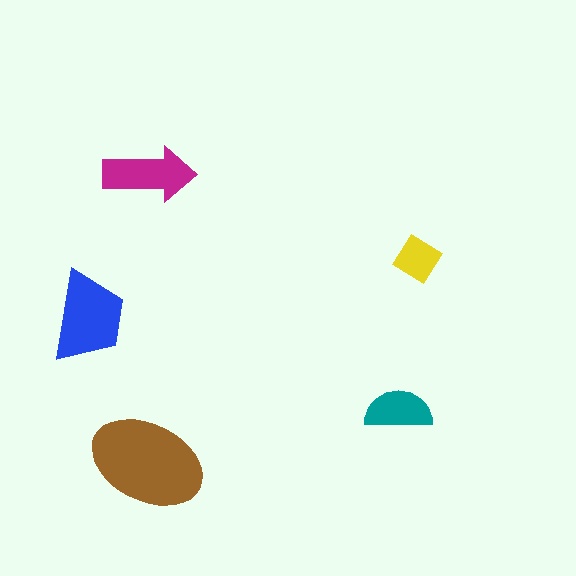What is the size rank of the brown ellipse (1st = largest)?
1st.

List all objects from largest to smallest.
The brown ellipse, the blue trapezoid, the magenta arrow, the teal semicircle, the yellow diamond.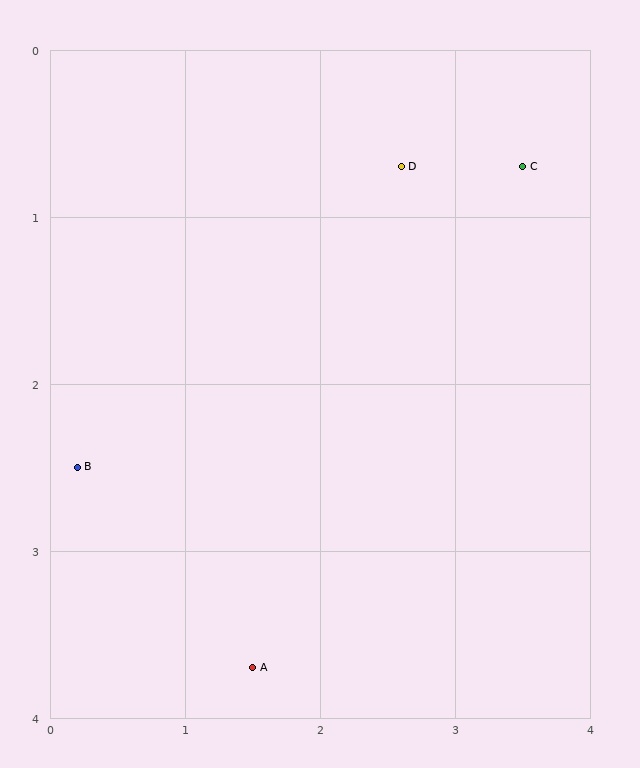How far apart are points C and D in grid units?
Points C and D are about 0.9 grid units apart.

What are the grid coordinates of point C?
Point C is at approximately (3.5, 0.7).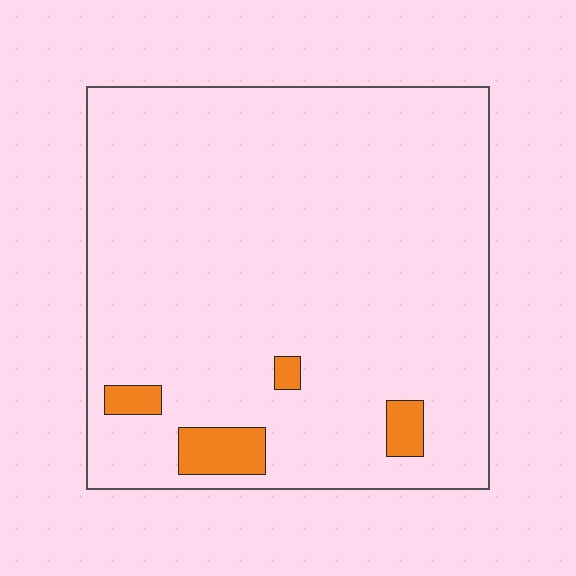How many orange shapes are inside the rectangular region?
4.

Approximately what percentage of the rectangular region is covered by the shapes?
Approximately 5%.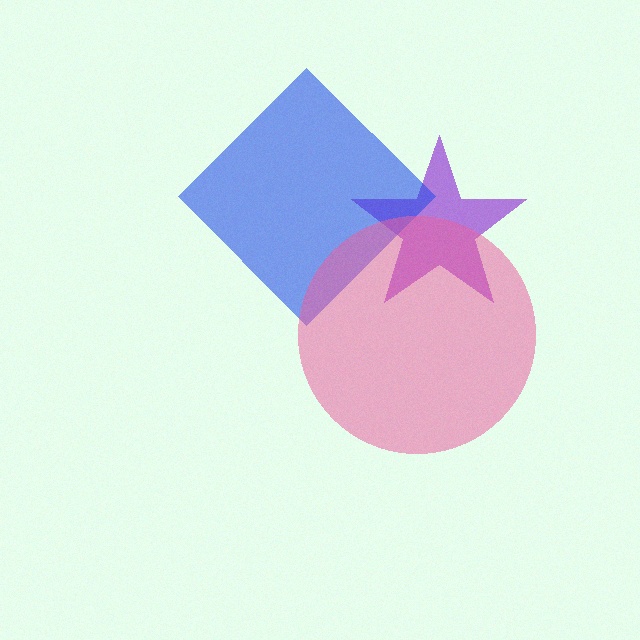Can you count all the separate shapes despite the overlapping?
Yes, there are 3 separate shapes.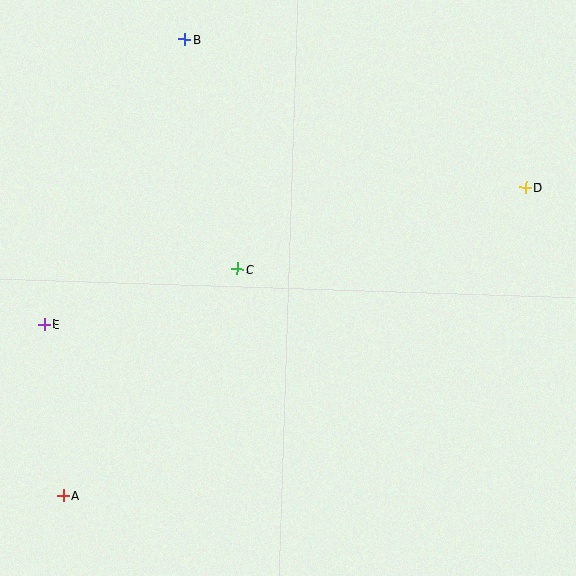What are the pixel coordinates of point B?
Point B is at (185, 39).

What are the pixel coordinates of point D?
Point D is at (526, 187).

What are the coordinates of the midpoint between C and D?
The midpoint between C and D is at (382, 228).